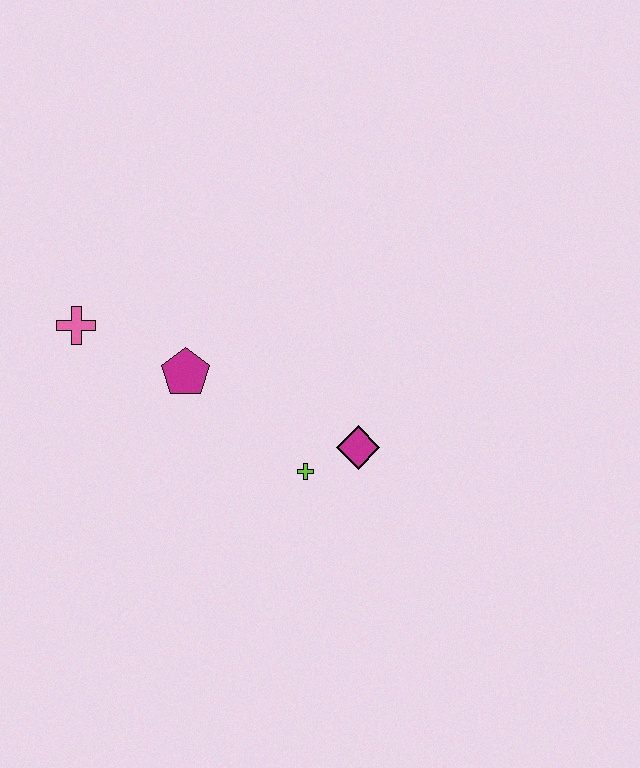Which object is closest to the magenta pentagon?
The pink cross is closest to the magenta pentagon.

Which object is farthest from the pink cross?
The magenta diamond is farthest from the pink cross.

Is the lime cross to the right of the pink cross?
Yes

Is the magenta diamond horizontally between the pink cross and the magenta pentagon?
No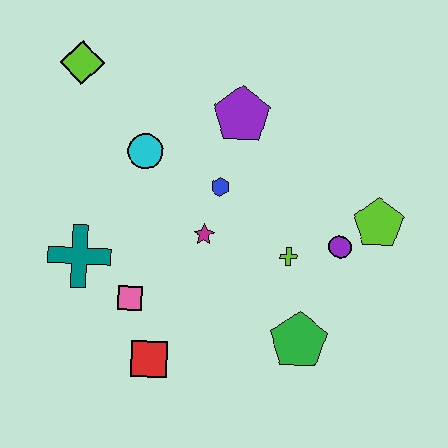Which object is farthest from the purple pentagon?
The red square is farthest from the purple pentagon.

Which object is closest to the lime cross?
The purple circle is closest to the lime cross.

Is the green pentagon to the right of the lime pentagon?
No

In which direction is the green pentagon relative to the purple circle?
The green pentagon is below the purple circle.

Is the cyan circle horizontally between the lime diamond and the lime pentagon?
Yes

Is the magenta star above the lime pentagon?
No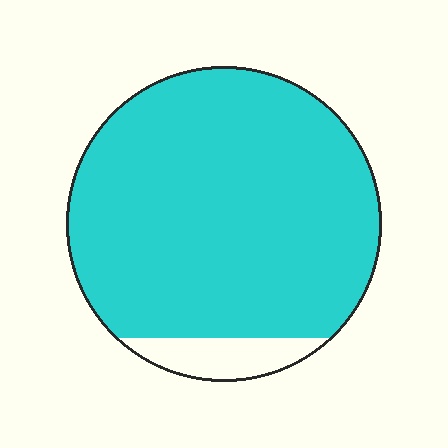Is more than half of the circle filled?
Yes.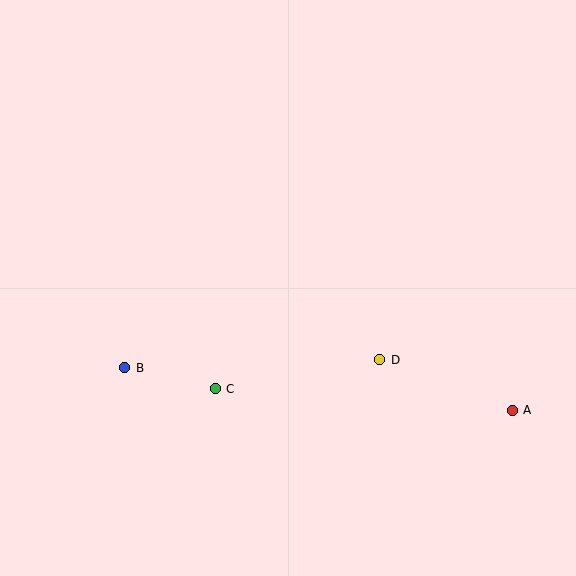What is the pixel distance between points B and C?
The distance between B and C is 93 pixels.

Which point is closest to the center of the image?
Point D at (380, 360) is closest to the center.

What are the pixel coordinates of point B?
Point B is at (125, 368).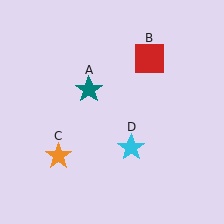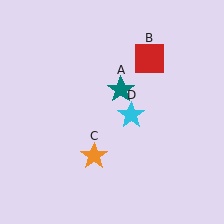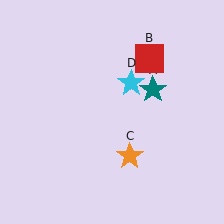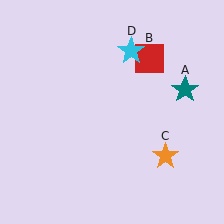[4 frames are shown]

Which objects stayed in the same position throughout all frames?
Red square (object B) remained stationary.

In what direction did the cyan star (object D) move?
The cyan star (object D) moved up.